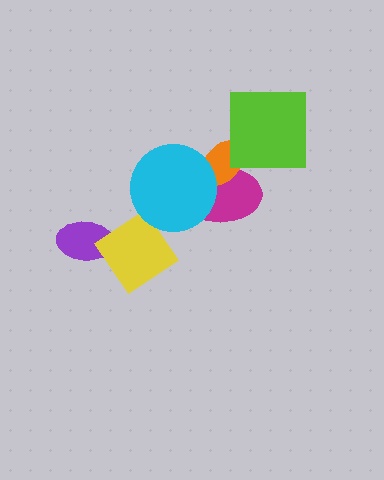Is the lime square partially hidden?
No, no other shape covers it.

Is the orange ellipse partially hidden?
Yes, it is partially covered by another shape.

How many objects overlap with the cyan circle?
3 objects overlap with the cyan circle.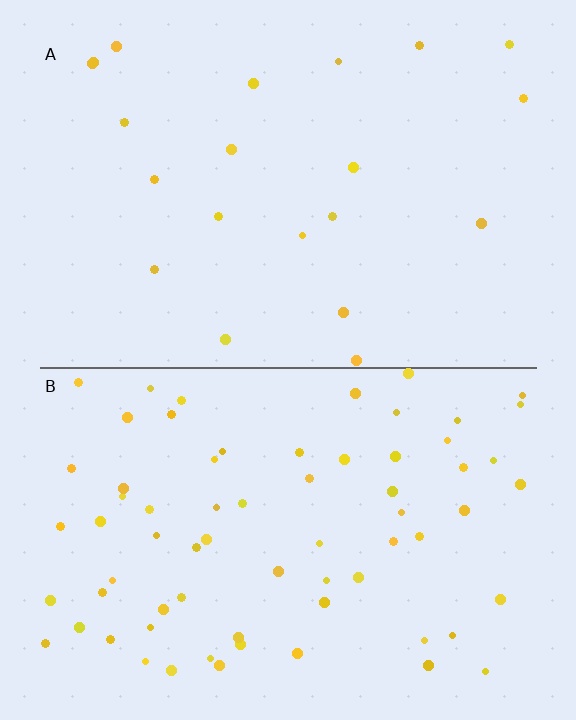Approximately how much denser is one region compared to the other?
Approximately 3.1× — region B over region A.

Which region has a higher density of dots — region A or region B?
B (the bottom).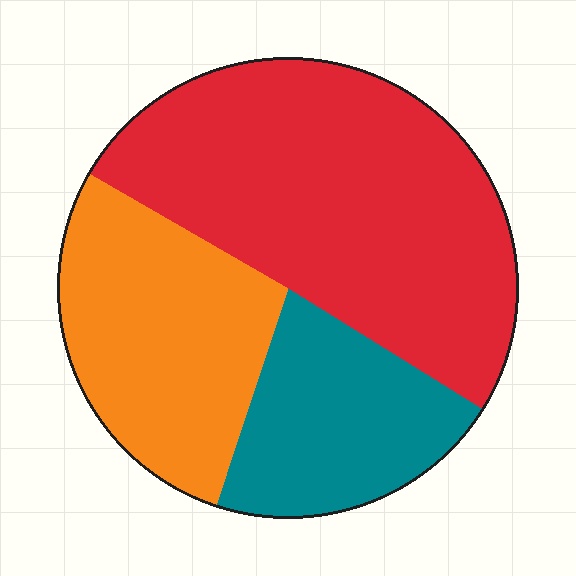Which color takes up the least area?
Teal, at roughly 20%.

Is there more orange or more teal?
Orange.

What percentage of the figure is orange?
Orange takes up between a sixth and a third of the figure.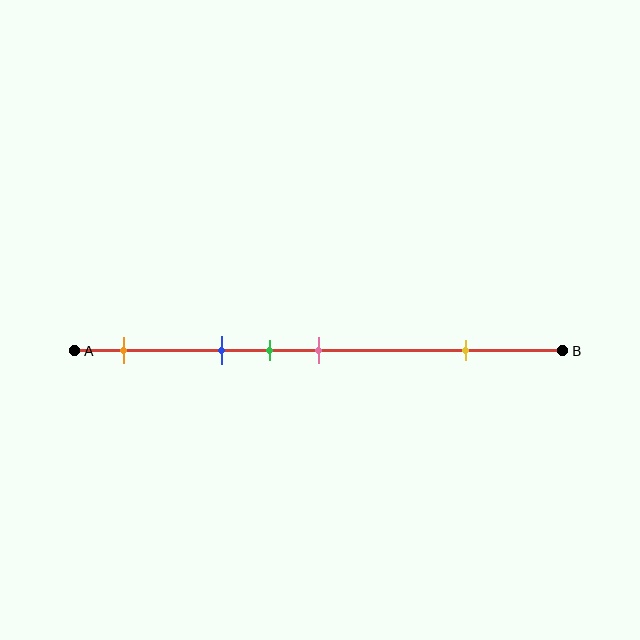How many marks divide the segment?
There are 5 marks dividing the segment.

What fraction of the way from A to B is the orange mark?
The orange mark is approximately 10% (0.1) of the way from A to B.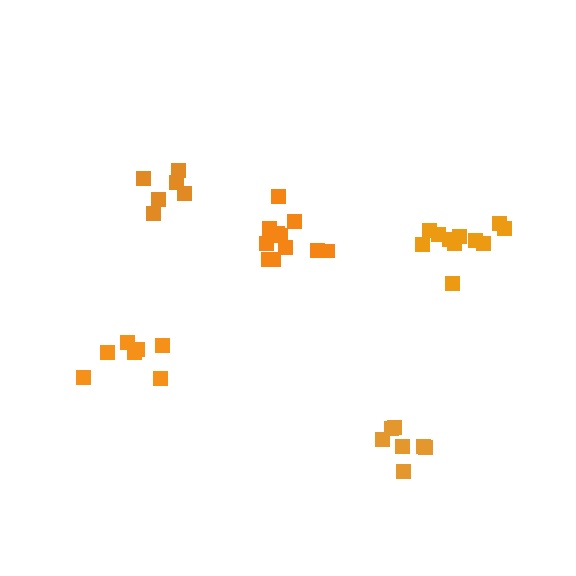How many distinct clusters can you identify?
There are 5 distinct clusters.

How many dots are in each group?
Group 1: 11 dots, Group 2: 7 dots, Group 3: 6 dots, Group 4: 11 dots, Group 5: 7 dots (42 total).